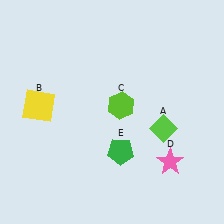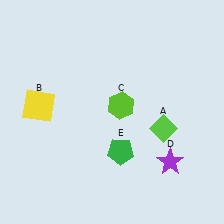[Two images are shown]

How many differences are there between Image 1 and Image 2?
There is 1 difference between the two images.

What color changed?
The star (D) changed from pink in Image 1 to purple in Image 2.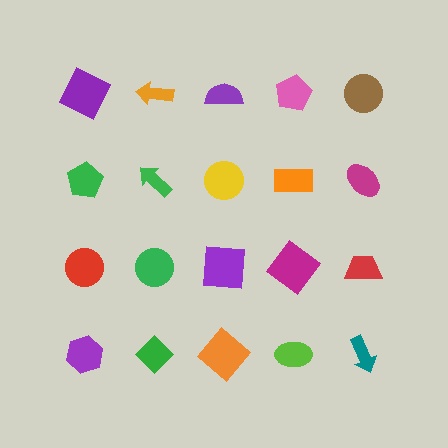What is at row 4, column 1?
A purple hexagon.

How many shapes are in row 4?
5 shapes.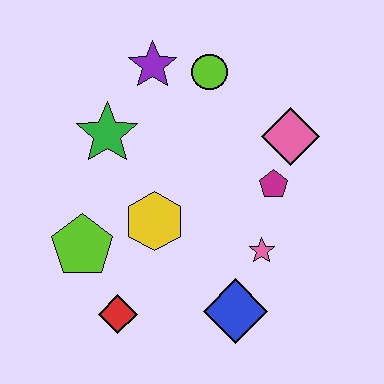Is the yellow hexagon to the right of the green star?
Yes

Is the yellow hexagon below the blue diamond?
No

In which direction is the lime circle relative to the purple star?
The lime circle is to the right of the purple star.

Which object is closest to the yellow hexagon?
The lime pentagon is closest to the yellow hexagon.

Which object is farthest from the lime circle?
The red diamond is farthest from the lime circle.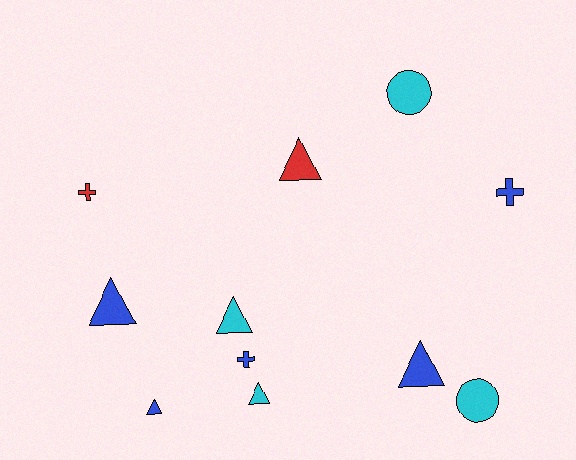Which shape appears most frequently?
Triangle, with 6 objects.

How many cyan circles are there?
There are 2 cyan circles.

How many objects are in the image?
There are 11 objects.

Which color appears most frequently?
Blue, with 5 objects.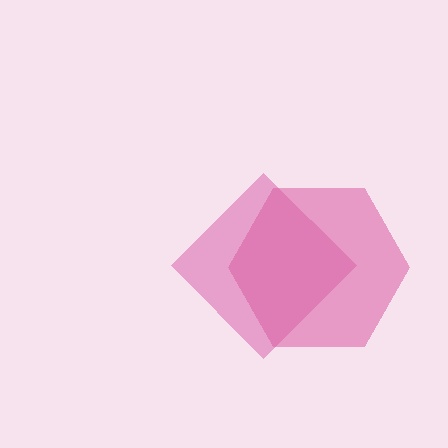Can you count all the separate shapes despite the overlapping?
Yes, there are 2 separate shapes.